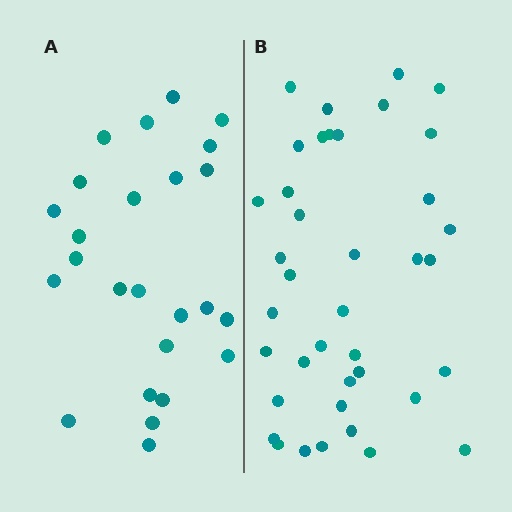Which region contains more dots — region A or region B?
Region B (the right region) has more dots.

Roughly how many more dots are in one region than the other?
Region B has approximately 15 more dots than region A.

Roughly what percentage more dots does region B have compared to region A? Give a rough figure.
About 55% more.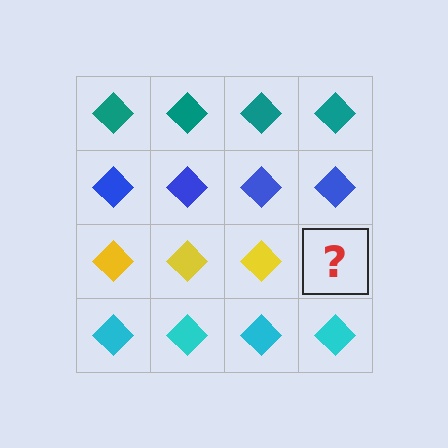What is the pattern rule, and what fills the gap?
The rule is that each row has a consistent color. The gap should be filled with a yellow diamond.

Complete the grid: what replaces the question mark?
The question mark should be replaced with a yellow diamond.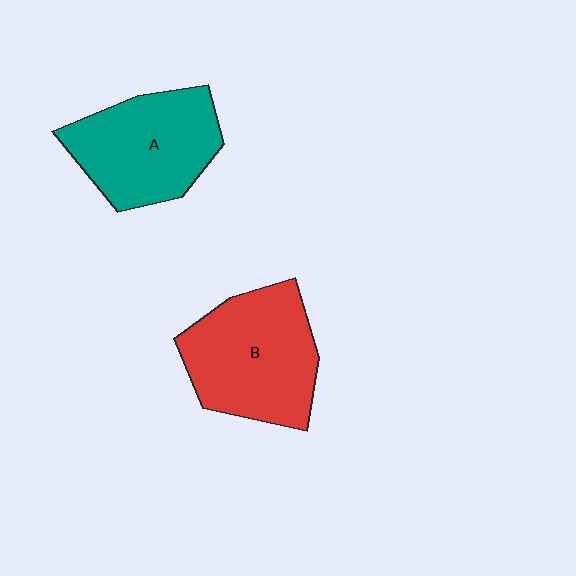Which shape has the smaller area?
Shape A (teal).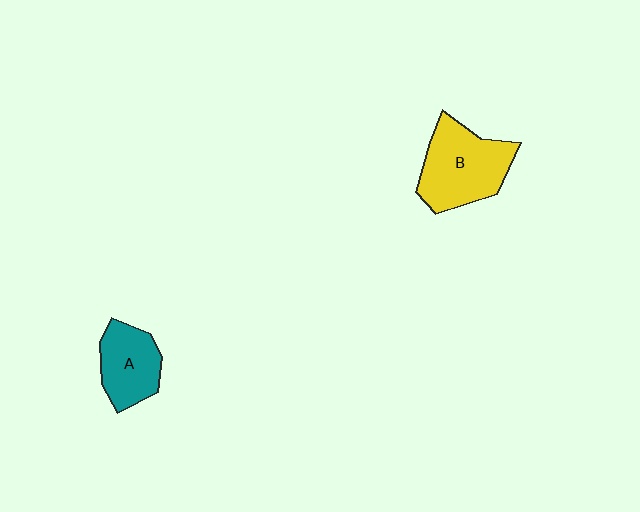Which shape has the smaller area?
Shape A (teal).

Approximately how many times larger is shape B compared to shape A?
Approximately 1.5 times.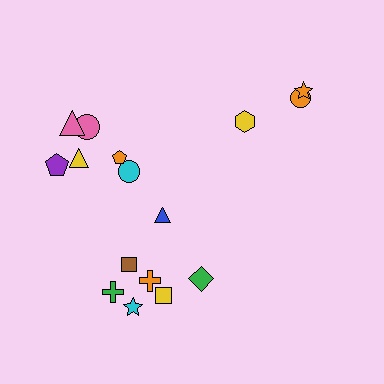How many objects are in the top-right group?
There are 3 objects.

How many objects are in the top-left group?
There are 6 objects.